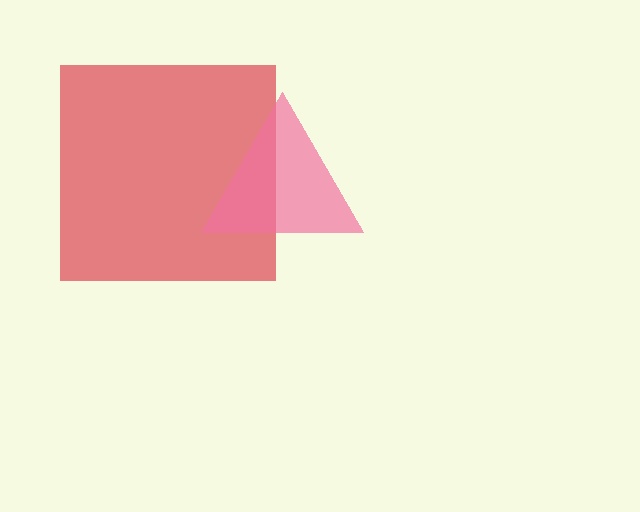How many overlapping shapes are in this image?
There are 2 overlapping shapes in the image.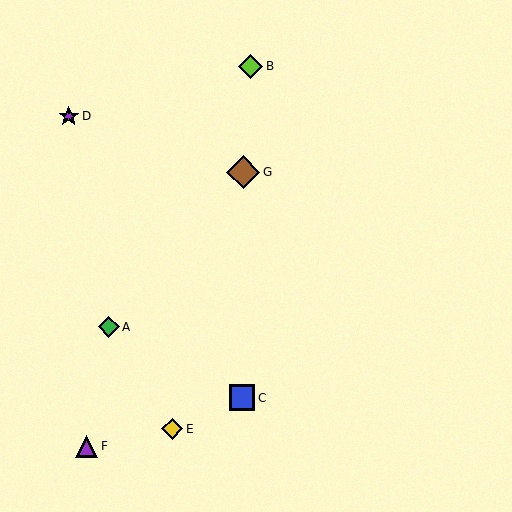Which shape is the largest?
The brown diamond (labeled G) is the largest.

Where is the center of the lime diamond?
The center of the lime diamond is at (251, 66).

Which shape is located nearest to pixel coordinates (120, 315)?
The green diamond (labeled A) at (109, 327) is nearest to that location.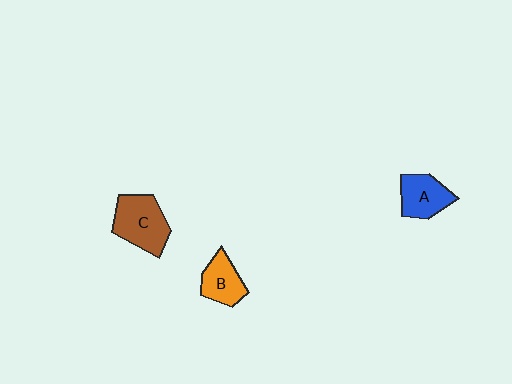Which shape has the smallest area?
Shape B (orange).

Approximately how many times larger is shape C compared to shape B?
Approximately 1.5 times.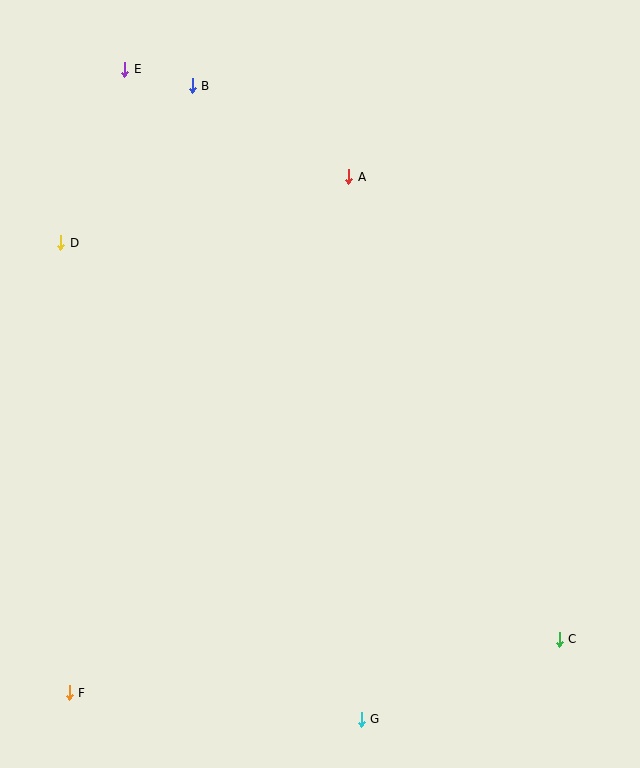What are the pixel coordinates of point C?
Point C is at (559, 639).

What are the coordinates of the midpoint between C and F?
The midpoint between C and F is at (314, 666).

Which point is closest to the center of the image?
Point A at (349, 177) is closest to the center.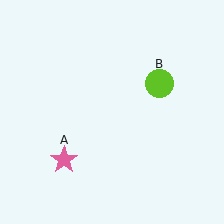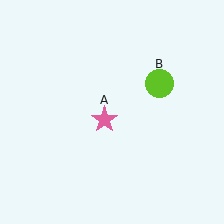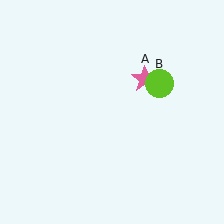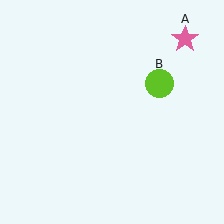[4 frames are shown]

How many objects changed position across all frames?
1 object changed position: pink star (object A).